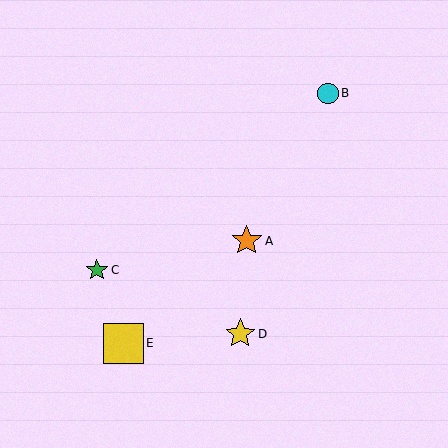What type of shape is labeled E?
Shape E is a yellow square.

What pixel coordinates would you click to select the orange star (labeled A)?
Click at (247, 241) to select the orange star A.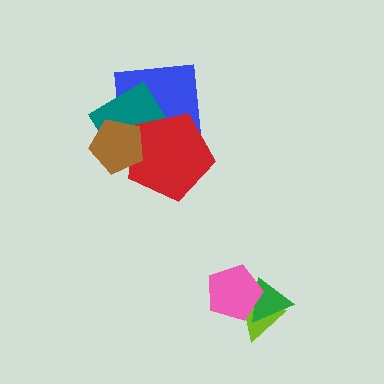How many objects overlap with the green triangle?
2 objects overlap with the green triangle.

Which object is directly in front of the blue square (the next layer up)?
The teal diamond is directly in front of the blue square.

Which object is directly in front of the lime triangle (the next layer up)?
The green triangle is directly in front of the lime triangle.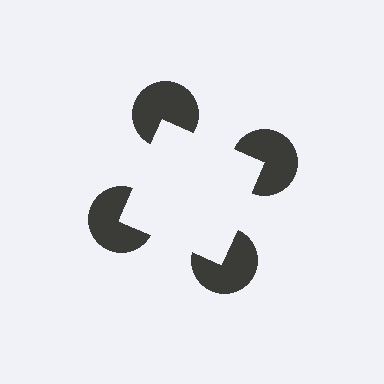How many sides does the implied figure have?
4 sides.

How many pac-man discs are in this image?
There are 4 — one at each vertex of the illusory square.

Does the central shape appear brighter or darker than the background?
It typically appears slightly brighter than the background, even though no actual brightness change is drawn.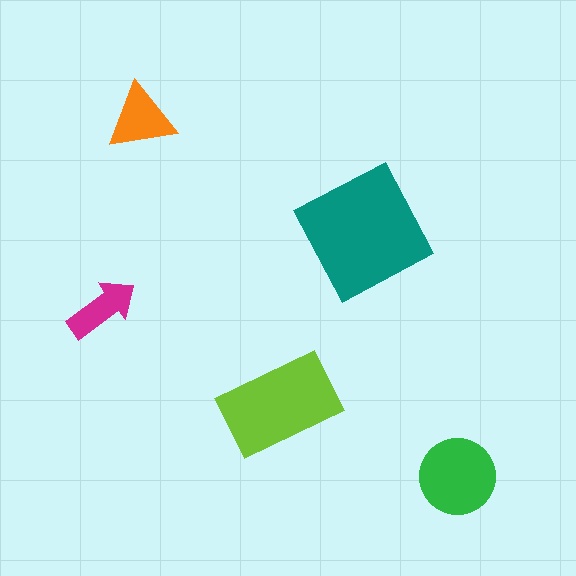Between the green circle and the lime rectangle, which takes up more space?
The lime rectangle.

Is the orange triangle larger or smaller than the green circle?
Smaller.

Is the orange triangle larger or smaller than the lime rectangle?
Smaller.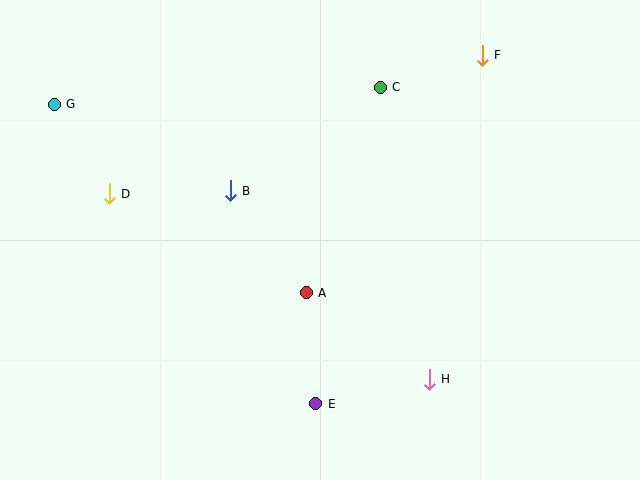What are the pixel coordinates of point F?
Point F is at (482, 55).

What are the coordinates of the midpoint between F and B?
The midpoint between F and B is at (356, 123).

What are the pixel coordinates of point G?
Point G is at (54, 104).